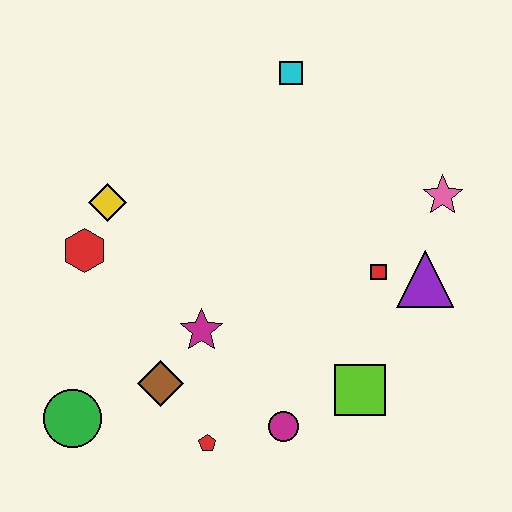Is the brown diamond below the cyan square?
Yes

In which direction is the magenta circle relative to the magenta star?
The magenta circle is below the magenta star.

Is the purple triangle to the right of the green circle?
Yes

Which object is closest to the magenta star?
The brown diamond is closest to the magenta star.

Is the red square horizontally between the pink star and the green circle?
Yes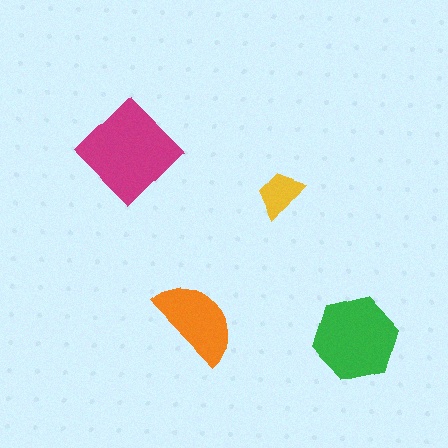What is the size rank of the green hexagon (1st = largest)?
2nd.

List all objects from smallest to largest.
The yellow trapezoid, the orange semicircle, the green hexagon, the magenta diamond.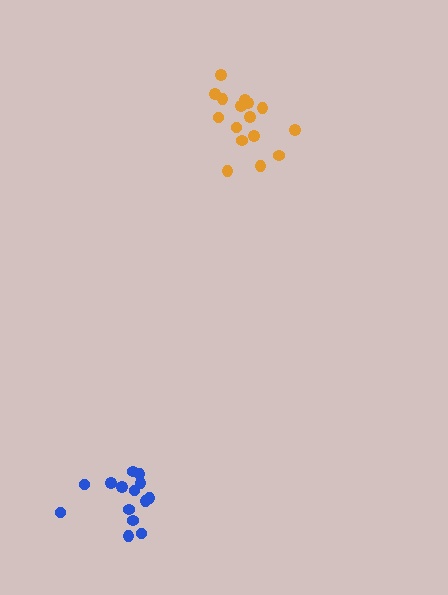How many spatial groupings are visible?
There are 2 spatial groupings.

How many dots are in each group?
Group 1: 14 dots, Group 2: 16 dots (30 total).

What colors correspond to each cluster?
The clusters are colored: blue, orange.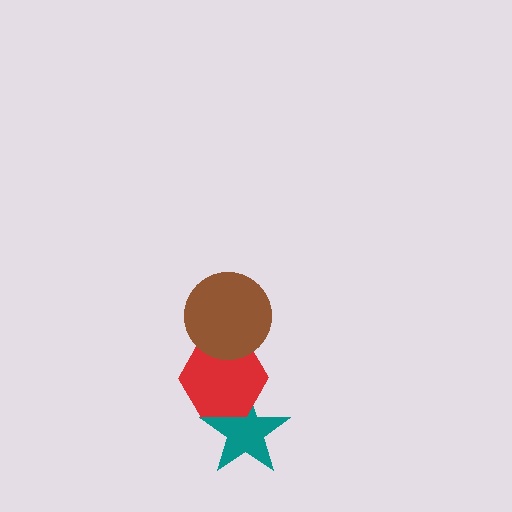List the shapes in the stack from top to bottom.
From top to bottom: the brown circle, the red hexagon, the teal star.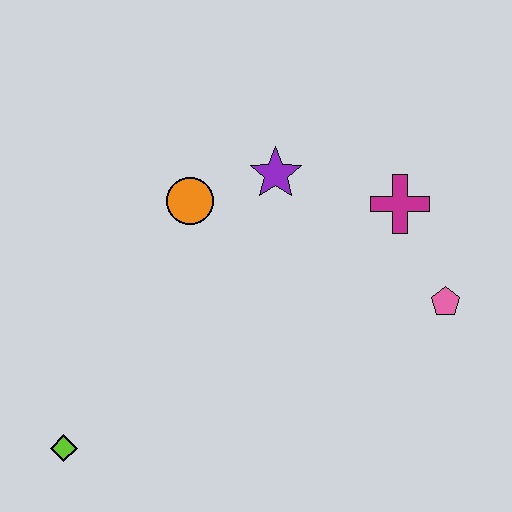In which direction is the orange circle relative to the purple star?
The orange circle is to the left of the purple star.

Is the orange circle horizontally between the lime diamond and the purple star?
Yes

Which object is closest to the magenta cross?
The pink pentagon is closest to the magenta cross.